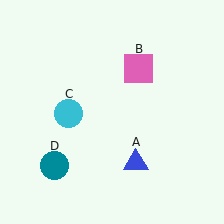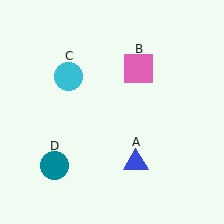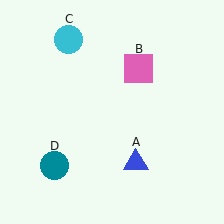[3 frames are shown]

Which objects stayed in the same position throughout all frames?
Blue triangle (object A) and pink square (object B) and teal circle (object D) remained stationary.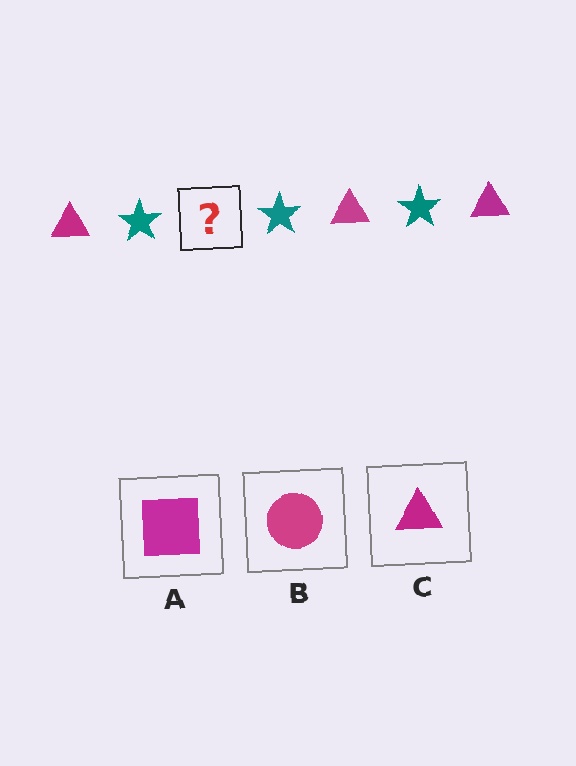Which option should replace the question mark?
Option C.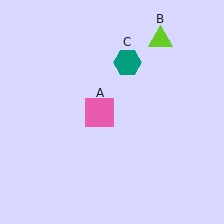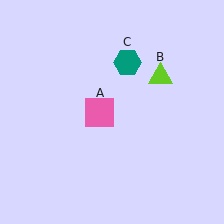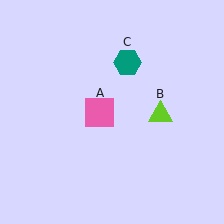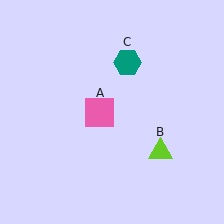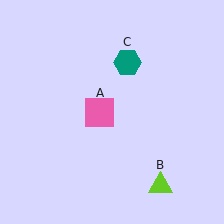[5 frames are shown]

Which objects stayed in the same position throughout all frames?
Pink square (object A) and teal hexagon (object C) remained stationary.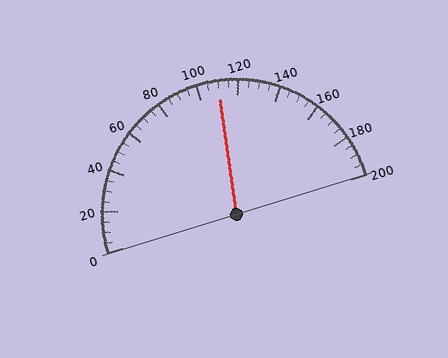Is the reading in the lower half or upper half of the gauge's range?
The reading is in the upper half of the range (0 to 200).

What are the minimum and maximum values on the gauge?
The gauge ranges from 0 to 200.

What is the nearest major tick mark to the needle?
The nearest major tick mark is 120.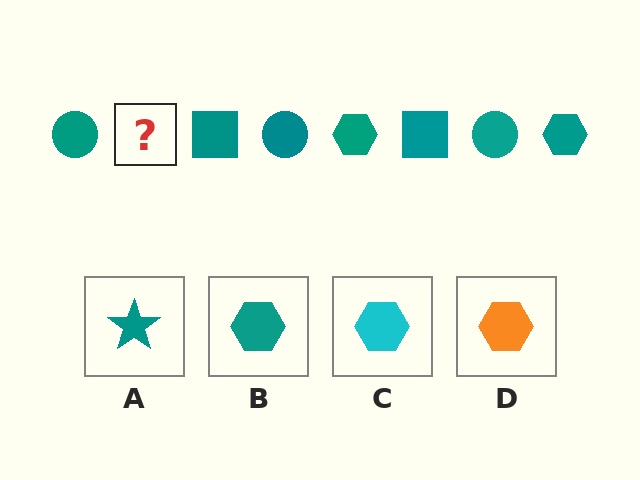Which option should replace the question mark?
Option B.